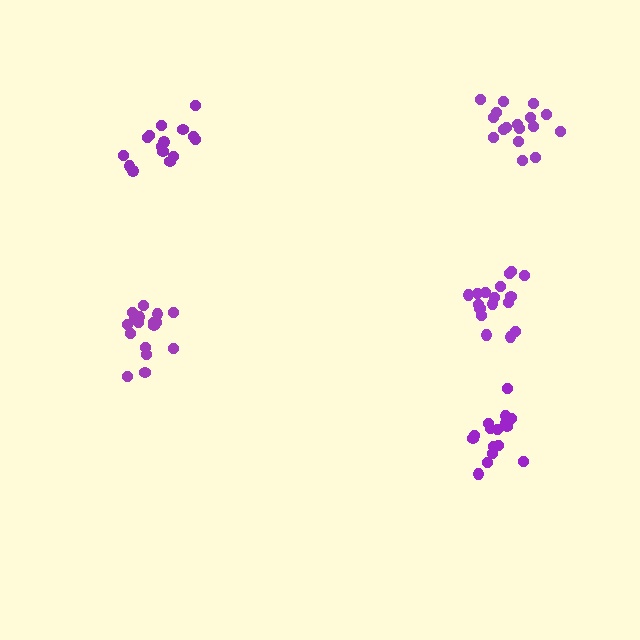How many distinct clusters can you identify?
There are 5 distinct clusters.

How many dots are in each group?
Group 1: 16 dots, Group 2: 15 dots, Group 3: 17 dots, Group 4: 17 dots, Group 5: 17 dots (82 total).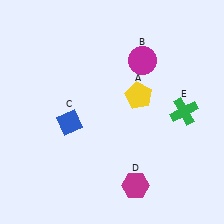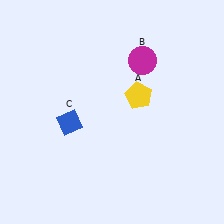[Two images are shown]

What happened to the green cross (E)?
The green cross (E) was removed in Image 2. It was in the top-right area of Image 1.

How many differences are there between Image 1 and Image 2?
There are 2 differences between the two images.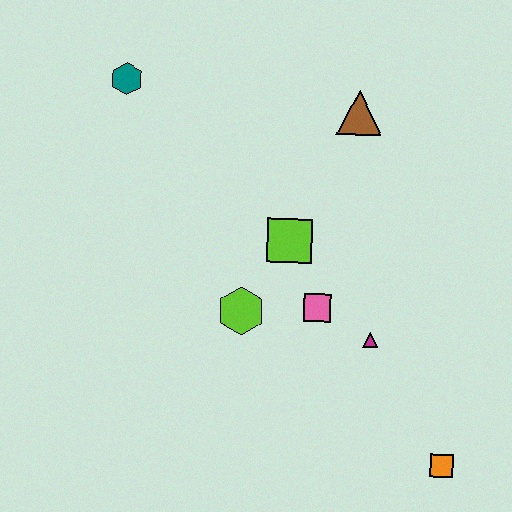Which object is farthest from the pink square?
The teal hexagon is farthest from the pink square.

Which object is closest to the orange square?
The magenta triangle is closest to the orange square.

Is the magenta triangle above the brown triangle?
No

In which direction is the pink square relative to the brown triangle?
The pink square is below the brown triangle.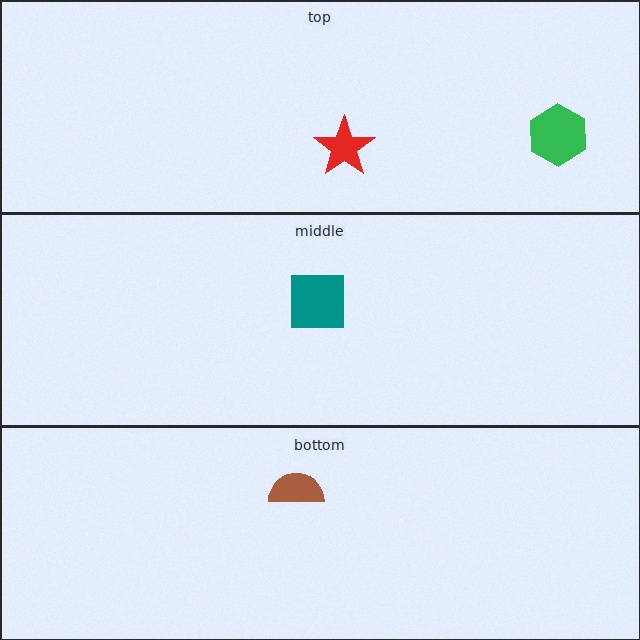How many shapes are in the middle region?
1.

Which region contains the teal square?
The middle region.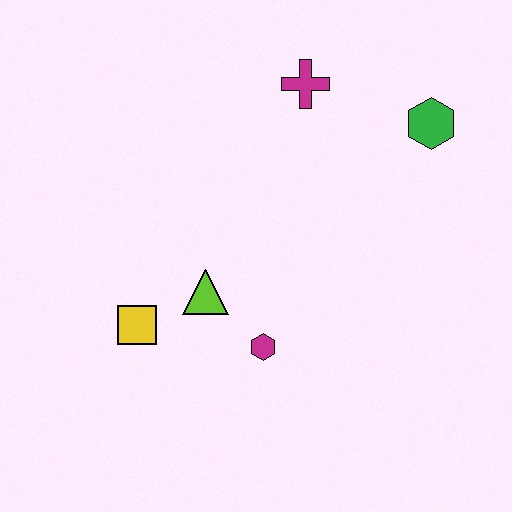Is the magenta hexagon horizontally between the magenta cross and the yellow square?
Yes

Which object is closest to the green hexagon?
The magenta cross is closest to the green hexagon.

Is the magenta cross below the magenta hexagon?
No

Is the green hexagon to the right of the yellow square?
Yes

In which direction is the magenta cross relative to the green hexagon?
The magenta cross is to the left of the green hexagon.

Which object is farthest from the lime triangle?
The green hexagon is farthest from the lime triangle.